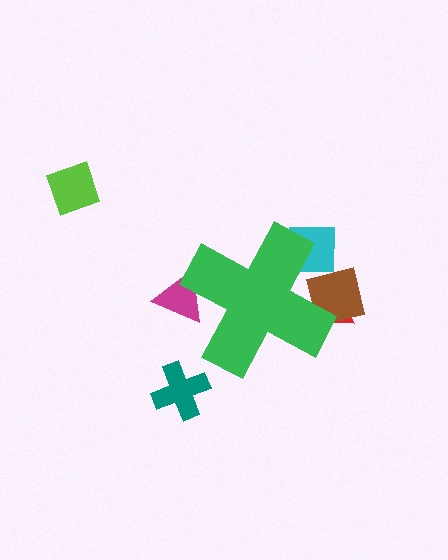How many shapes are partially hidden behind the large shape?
4 shapes are partially hidden.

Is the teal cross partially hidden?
No, the teal cross is fully visible.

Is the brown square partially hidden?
Yes, the brown square is partially hidden behind the green cross.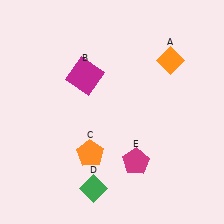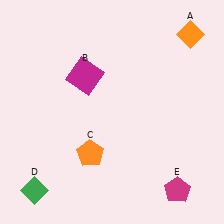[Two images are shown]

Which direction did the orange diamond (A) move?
The orange diamond (A) moved up.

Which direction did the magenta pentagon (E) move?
The magenta pentagon (E) moved right.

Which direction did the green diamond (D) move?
The green diamond (D) moved left.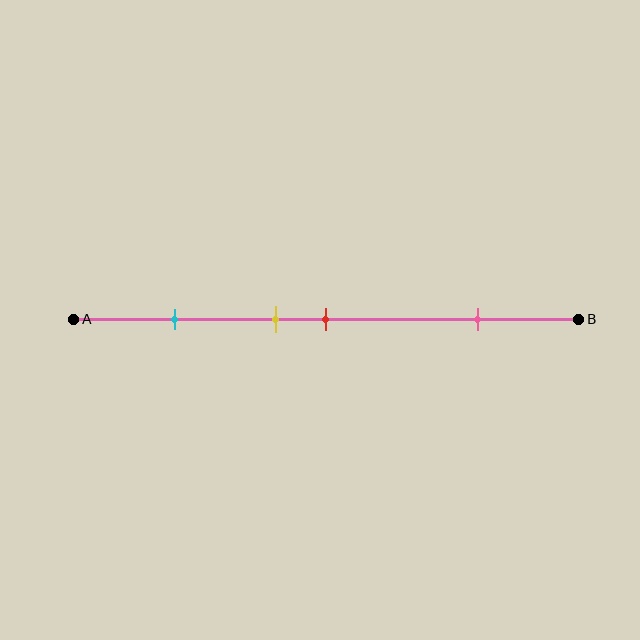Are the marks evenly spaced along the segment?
No, the marks are not evenly spaced.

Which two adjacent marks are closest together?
The yellow and red marks are the closest adjacent pair.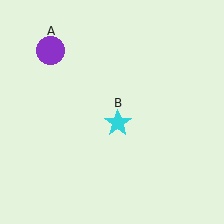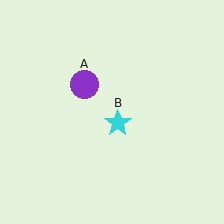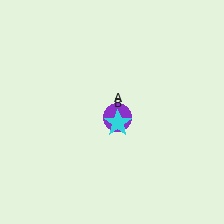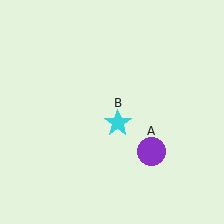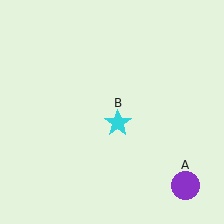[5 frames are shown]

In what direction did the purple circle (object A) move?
The purple circle (object A) moved down and to the right.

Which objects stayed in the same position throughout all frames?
Cyan star (object B) remained stationary.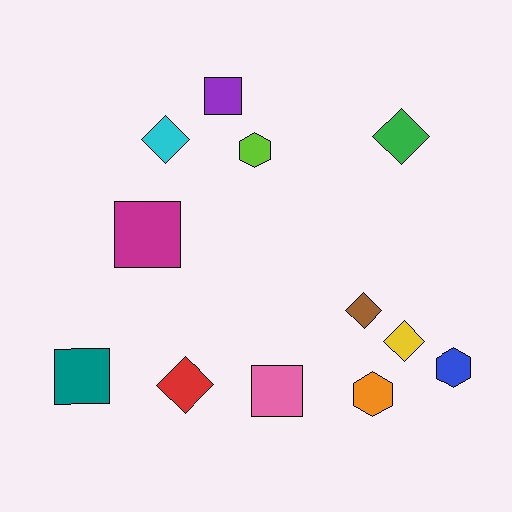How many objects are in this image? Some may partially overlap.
There are 12 objects.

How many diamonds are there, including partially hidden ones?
There are 5 diamonds.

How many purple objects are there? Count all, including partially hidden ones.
There is 1 purple object.